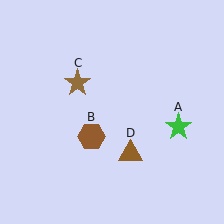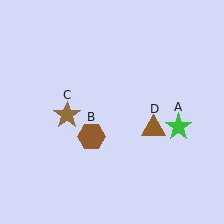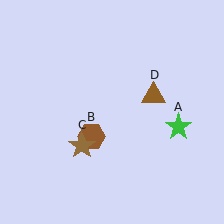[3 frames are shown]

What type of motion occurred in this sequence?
The brown star (object C), brown triangle (object D) rotated counterclockwise around the center of the scene.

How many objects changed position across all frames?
2 objects changed position: brown star (object C), brown triangle (object D).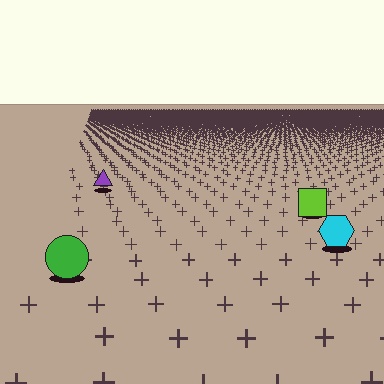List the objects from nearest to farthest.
From nearest to farthest: the green circle, the cyan hexagon, the lime square, the purple triangle.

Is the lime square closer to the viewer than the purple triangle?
Yes. The lime square is closer — you can tell from the texture gradient: the ground texture is coarser near it.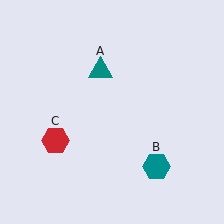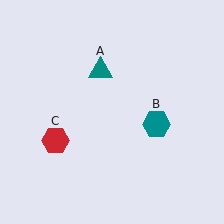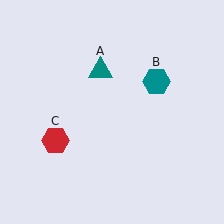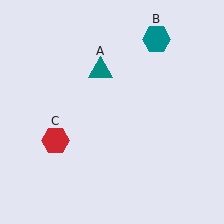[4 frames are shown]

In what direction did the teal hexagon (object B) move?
The teal hexagon (object B) moved up.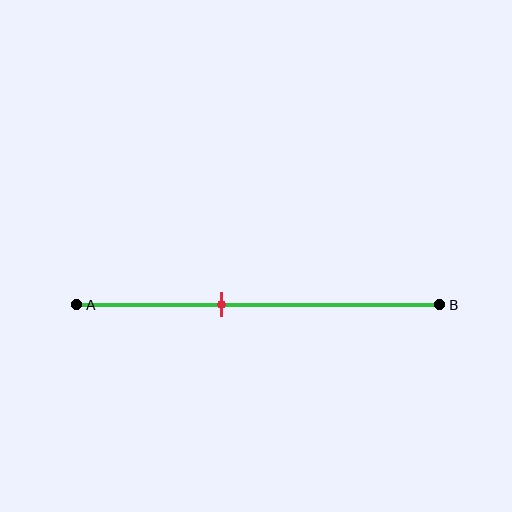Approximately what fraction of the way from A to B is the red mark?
The red mark is approximately 40% of the way from A to B.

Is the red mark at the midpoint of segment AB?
No, the mark is at about 40% from A, not at the 50% midpoint.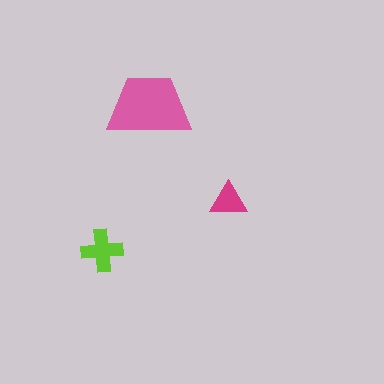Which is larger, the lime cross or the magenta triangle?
The lime cross.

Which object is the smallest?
The magenta triangle.